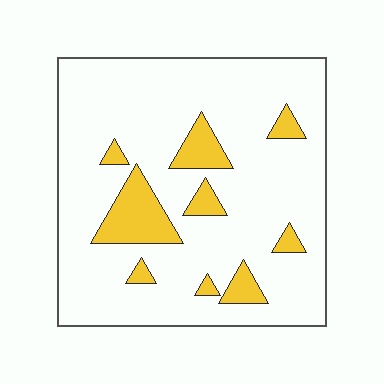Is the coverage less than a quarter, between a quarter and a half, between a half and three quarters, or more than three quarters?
Less than a quarter.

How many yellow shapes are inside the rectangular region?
9.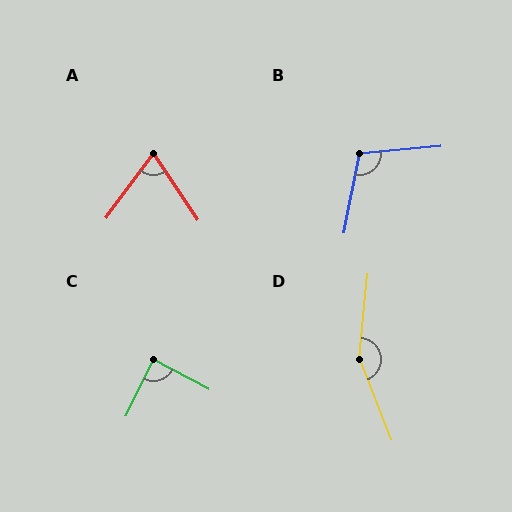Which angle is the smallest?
A, at approximately 71 degrees.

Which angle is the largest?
D, at approximately 153 degrees.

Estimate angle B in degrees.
Approximately 107 degrees.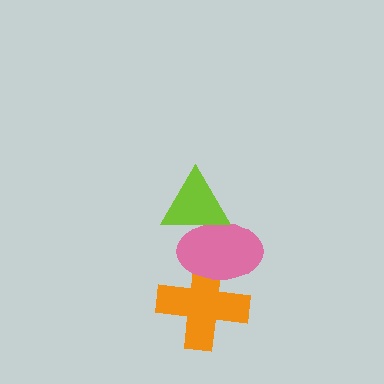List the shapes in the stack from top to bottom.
From top to bottom: the lime triangle, the pink ellipse, the orange cross.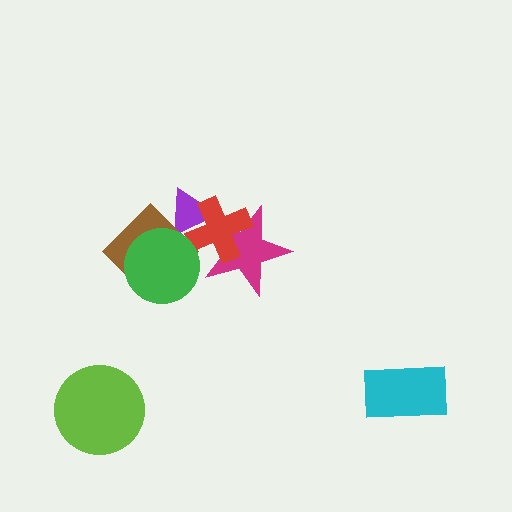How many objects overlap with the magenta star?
2 objects overlap with the magenta star.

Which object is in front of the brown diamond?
The green circle is in front of the brown diamond.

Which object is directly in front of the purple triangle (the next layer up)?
The magenta star is directly in front of the purple triangle.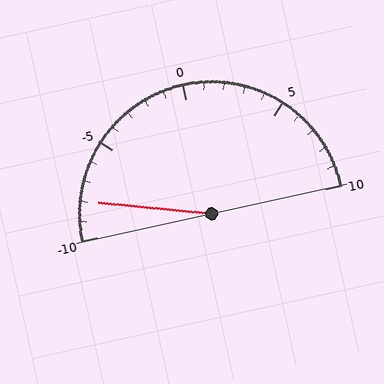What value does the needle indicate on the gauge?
The needle indicates approximately -8.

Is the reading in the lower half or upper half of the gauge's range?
The reading is in the lower half of the range (-10 to 10).